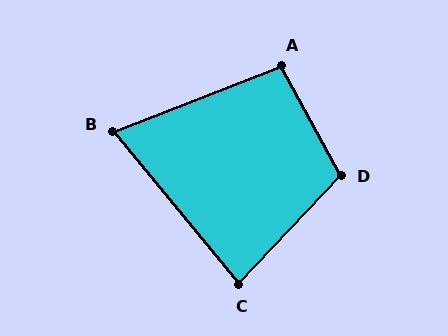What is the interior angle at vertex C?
Approximately 83 degrees (acute).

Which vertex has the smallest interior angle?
B, at approximately 72 degrees.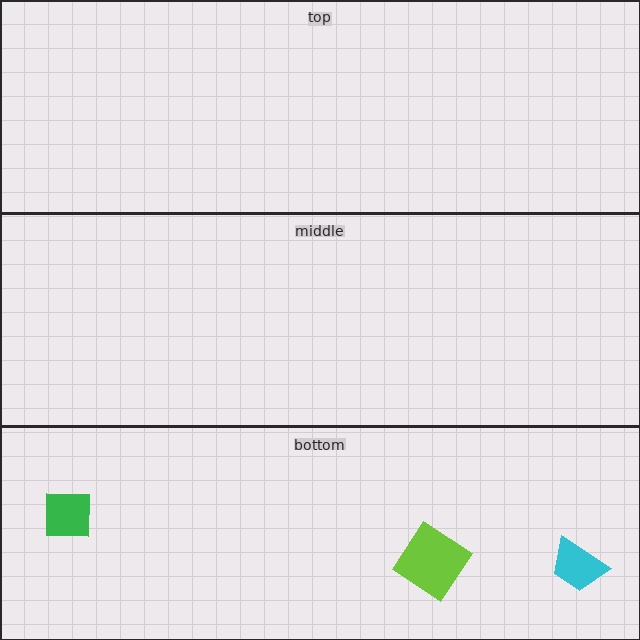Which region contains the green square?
The bottom region.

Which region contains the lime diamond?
The bottom region.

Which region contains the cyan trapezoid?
The bottom region.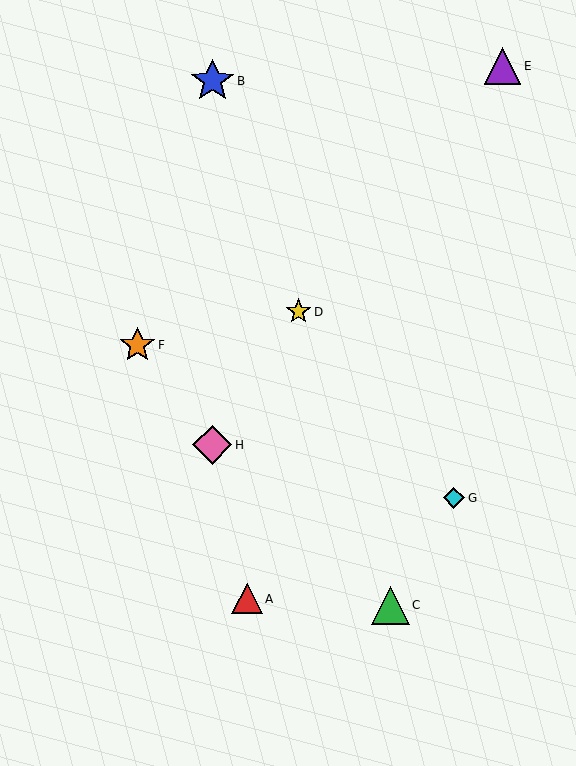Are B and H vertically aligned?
Yes, both are at x≈212.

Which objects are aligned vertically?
Objects B, H are aligned vertically.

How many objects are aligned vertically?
2 objects (B, H) are aligned vertically.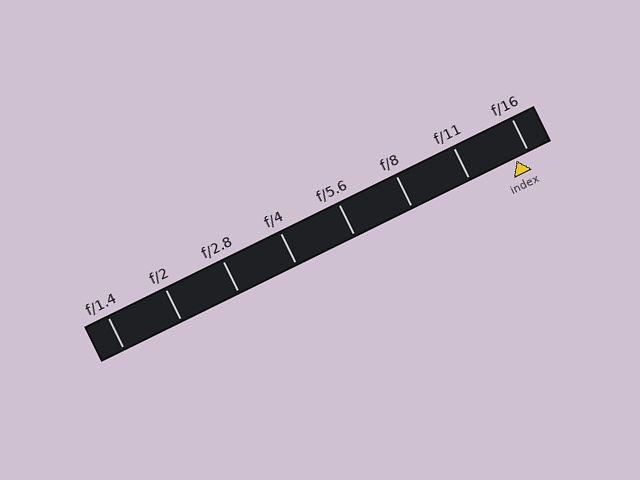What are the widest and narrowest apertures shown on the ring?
The widest aperture shown is f/1.4 and the narrowest is f/16.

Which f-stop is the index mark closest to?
The index mark is closest to f/16.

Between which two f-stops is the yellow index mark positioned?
The index mark is between f/11 and f/16.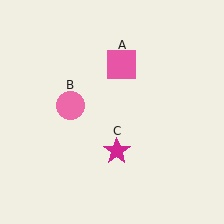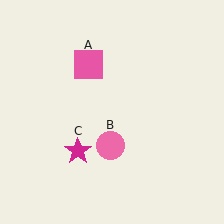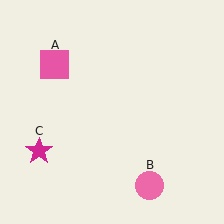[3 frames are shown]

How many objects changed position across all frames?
3 objects changed position: pink square (object A), pink circle (object B), magenta star (object C).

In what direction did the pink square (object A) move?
The pink square (object A) moved left.